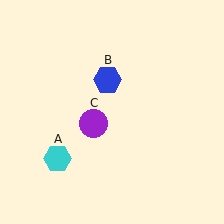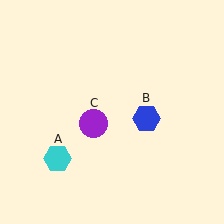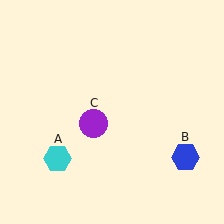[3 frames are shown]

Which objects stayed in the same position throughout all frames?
Cyan hexagon (object A) and purple circle (object C) remained stationary.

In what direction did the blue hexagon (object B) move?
The blue hexagon (object B) moved down and to the right.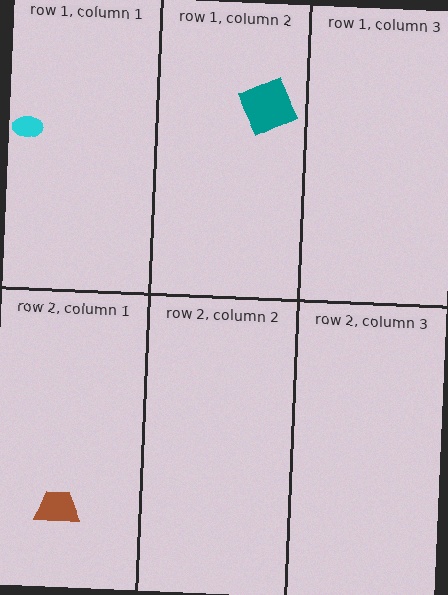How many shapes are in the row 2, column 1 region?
1.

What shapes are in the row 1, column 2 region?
The teal square.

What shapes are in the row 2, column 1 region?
The brown trapezoid.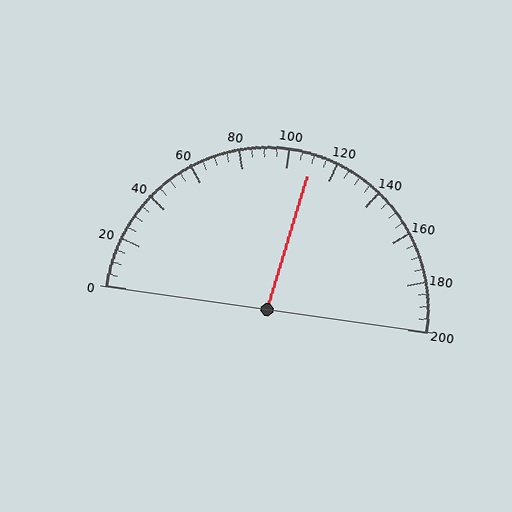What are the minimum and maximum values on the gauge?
The gauge ranges from 0 to 200.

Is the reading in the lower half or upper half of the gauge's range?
The reading is in the upper half of the range (0 to 200).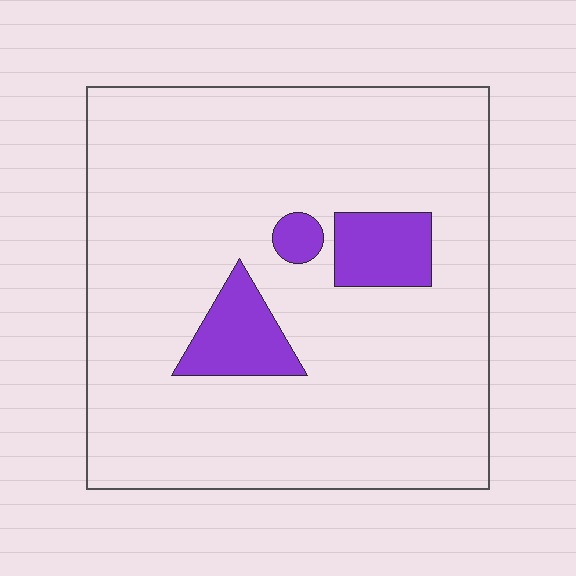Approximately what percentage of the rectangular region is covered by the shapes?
Approximately 10%.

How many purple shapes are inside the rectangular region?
3.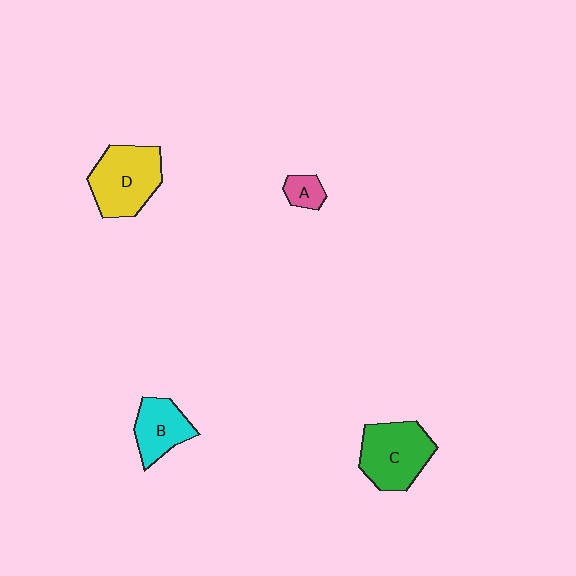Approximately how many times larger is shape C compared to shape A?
Approximately 3.4 times.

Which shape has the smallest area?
Shape A (pink).